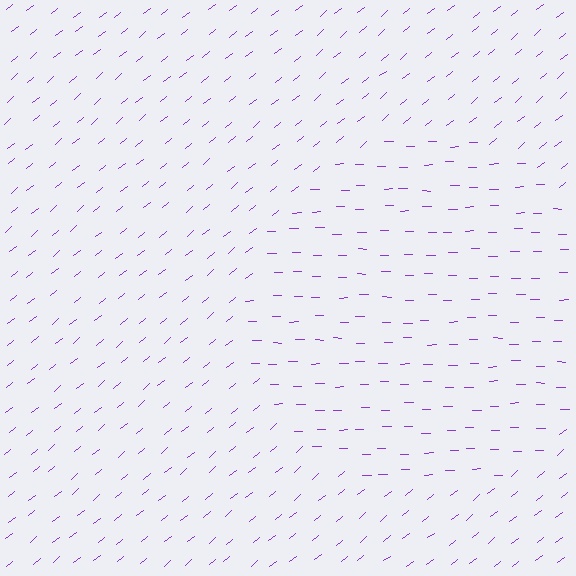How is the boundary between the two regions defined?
The boundary is defined purely by a change in line orientation (approximately 39 degrees difference). All lines are the same color and thickness.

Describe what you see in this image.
The image is filled with small purple line segments. A circle region in the image has lines oriented differently from the surrounding lines, creating a visible texture boundary.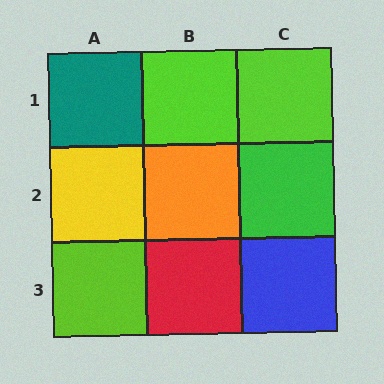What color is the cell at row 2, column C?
Green.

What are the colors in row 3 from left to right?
Lime, red, blue.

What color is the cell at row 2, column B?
Orange.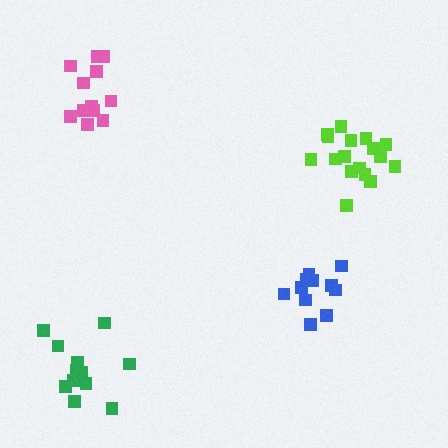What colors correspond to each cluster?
The clusters are colored: blue, green, lime, pink.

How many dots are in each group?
Group 1: 11 dots, Group 2: 12 dots, Group 3: 17 dots, Group 4: 12 dots (52 total).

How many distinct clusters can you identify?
There are 4 distinct clusters.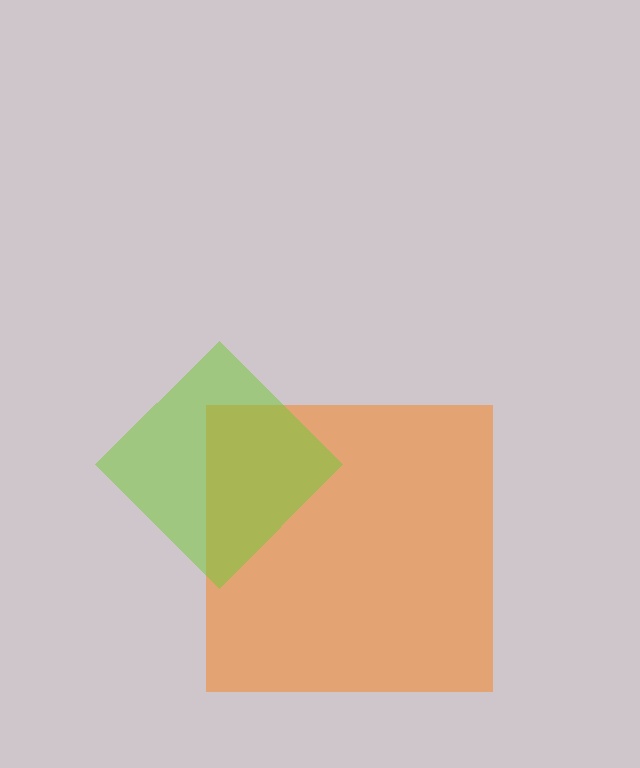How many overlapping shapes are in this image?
There are 2 overlapping shapes in the image.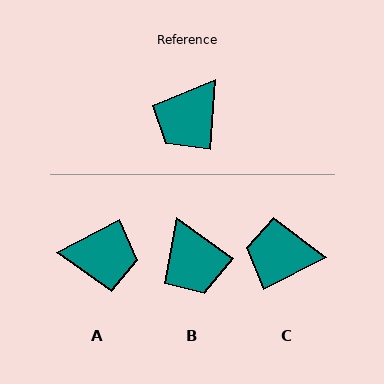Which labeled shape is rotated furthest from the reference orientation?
A, about 121 degrees away.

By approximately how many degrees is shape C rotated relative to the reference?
Approximately 60 degrees clockwise.